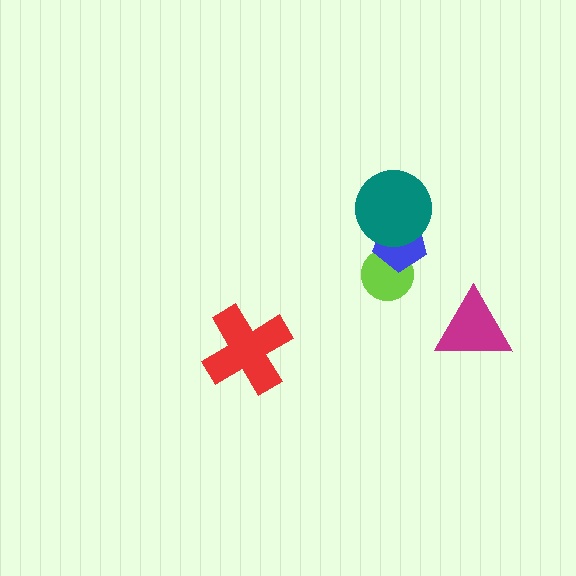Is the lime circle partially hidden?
Yes, it is partially covered by another shape.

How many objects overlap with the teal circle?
1 object overlaps with the teal circle.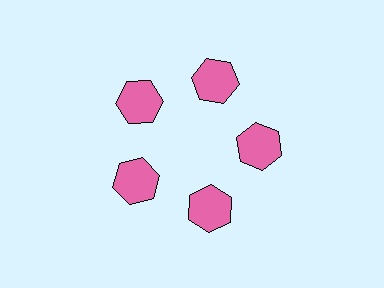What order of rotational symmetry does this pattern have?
This pattern has 5-fold rotational symmetry.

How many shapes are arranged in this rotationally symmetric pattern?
There are 5 shapes, arranged in 5 groups of 1.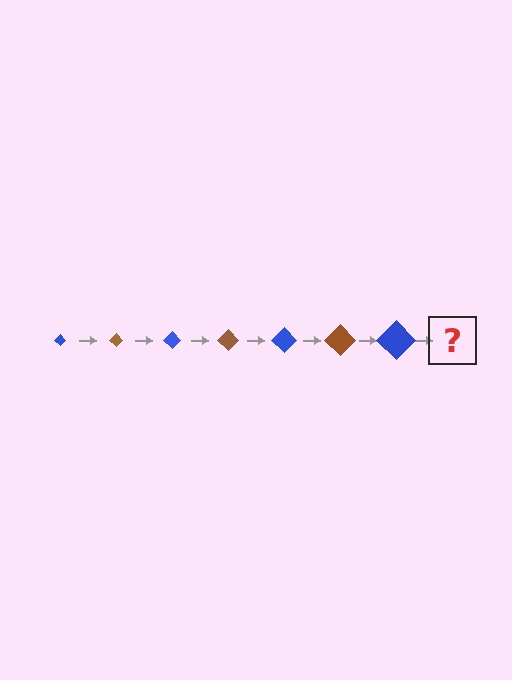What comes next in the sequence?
The next element should be a brown diamond, larger than the previous one.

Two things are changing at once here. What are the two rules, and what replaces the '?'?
The two rules are that the diamond grows larger each step and the color cycles through blue and brown. The '?' should be a brown diamond, larger than the previous one.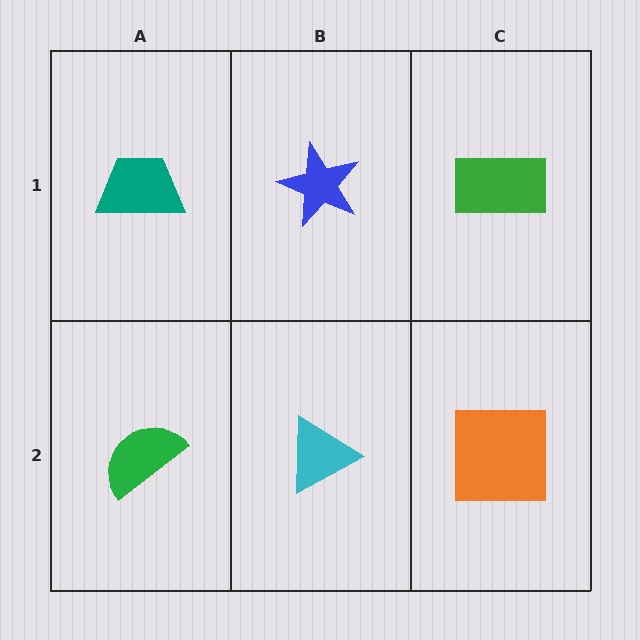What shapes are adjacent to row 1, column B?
A cyan triangle (row 2, column B), a teal trapezoid (row 1, column A), a green rectangle (row 1, column C).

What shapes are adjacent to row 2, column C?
A green rectangle (row 1, column C), a cyan triangle (row 2, column B).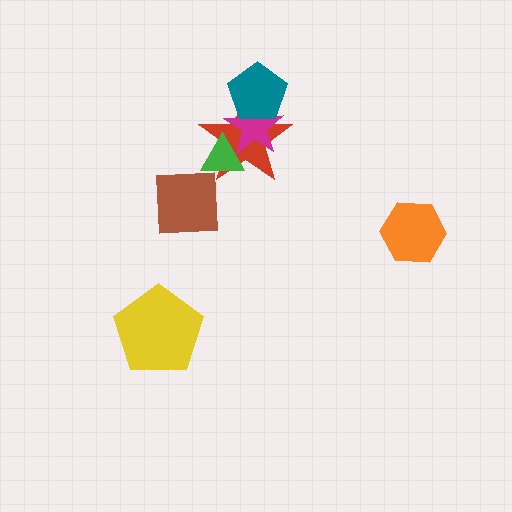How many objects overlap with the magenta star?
3 objects overlap with the magenta star.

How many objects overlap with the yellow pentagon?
0 objects overlap with the yellow pentagon.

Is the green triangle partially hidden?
Yes, it is partially covered by another shape.